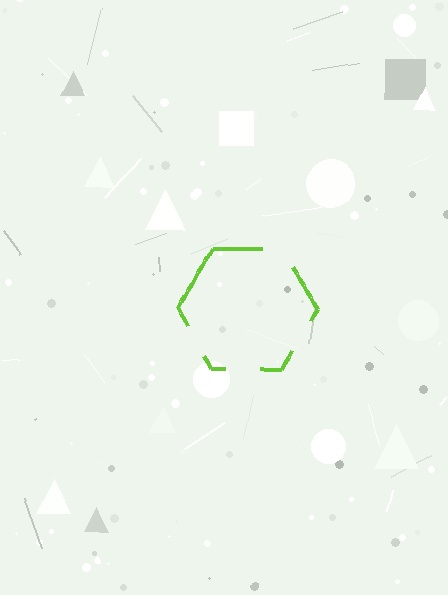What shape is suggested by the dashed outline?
The dashed outline suggests a hexagon.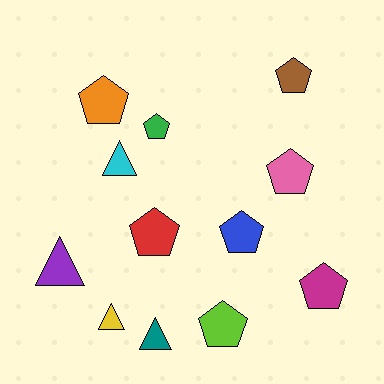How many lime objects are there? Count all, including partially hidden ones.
There is 1 lime object.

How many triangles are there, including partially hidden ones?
There are 4 triangles.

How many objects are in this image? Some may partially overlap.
There are 12 objects.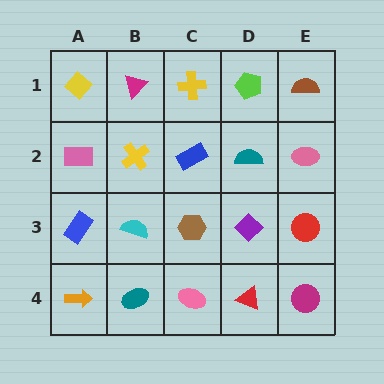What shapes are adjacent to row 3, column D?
A teal semicircle (row 2, column D), a red triangle (row 4, column D), a brown hexagon (row 3, column C), a red circle (row 3, column E).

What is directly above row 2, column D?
A lime pentagon.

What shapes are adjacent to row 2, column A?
A yellow diamond (row 1, column A), a blue rectangle (row 3, column A), a yellow cross (row 2, column B).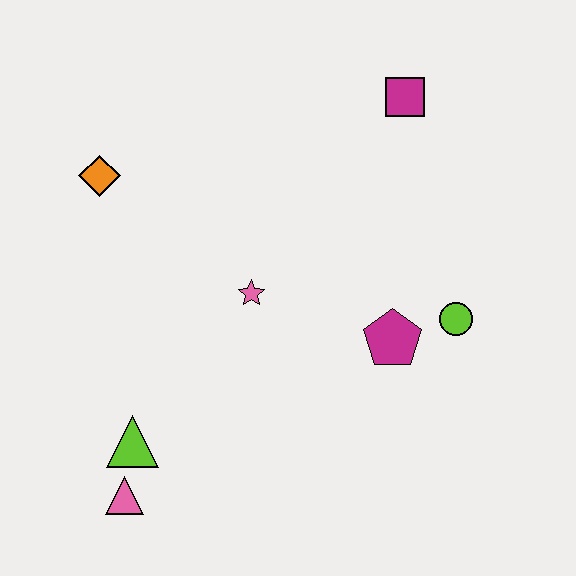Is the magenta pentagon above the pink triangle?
Yes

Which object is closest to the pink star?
The magenta pentagon is closest to the pink star.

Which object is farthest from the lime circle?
The orange diamond is farthest from the lime circle.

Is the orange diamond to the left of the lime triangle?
Yes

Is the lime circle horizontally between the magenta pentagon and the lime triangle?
No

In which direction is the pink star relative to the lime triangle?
The pink star is above the lime triangle.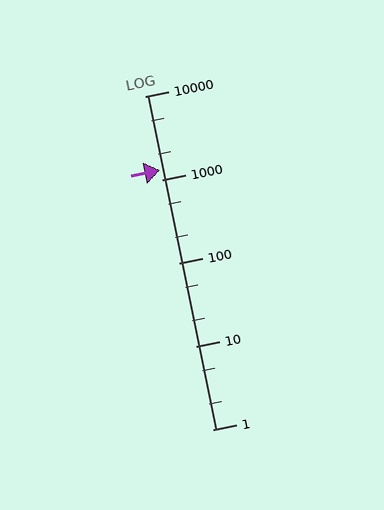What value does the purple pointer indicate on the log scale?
The pointer indicates approximately 1300.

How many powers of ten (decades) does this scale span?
The scale spans 4 decades, from 1 to 10000.